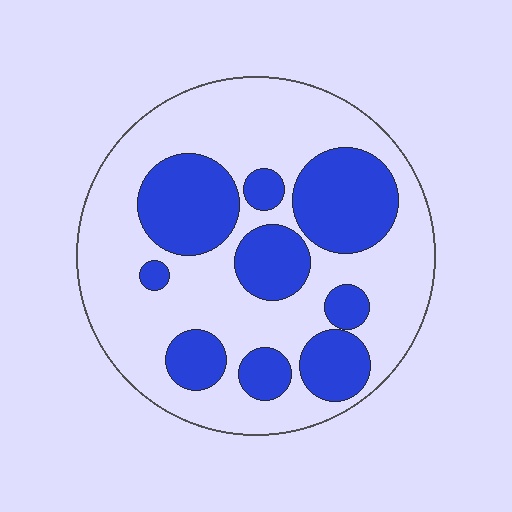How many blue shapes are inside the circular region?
9.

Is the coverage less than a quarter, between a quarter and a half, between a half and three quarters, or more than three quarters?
Between a quarter and a half.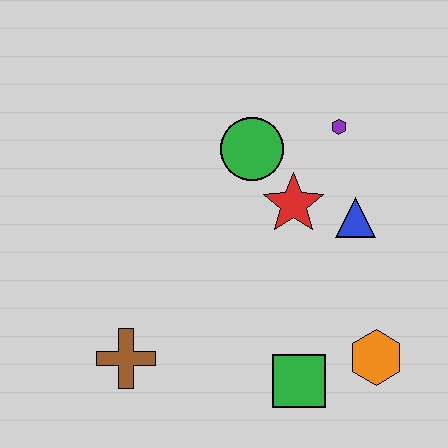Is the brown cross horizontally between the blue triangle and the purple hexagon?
No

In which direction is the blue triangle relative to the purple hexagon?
The blue triangle is below the purple hexagon.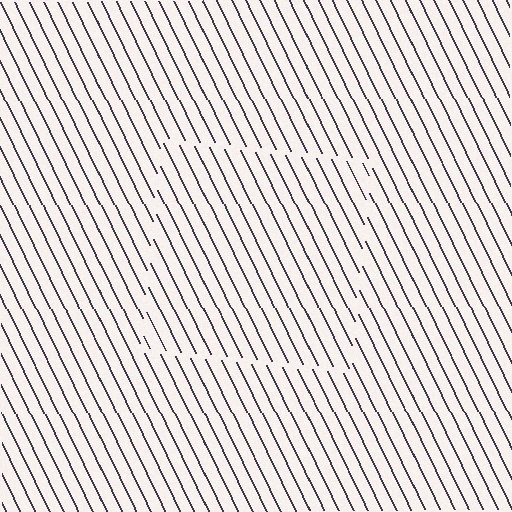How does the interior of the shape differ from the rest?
The interior of the shape contains the same grating, shifted by half a period — the contour is defined by the phase discontinuity where line-ends from the inner and outer gratings abut.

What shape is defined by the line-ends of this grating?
An illusory square. The interior of the shape contains the same grating, shifted by half a period — the contour is defined by the phase discontinuity where line-ends from the inner and outer gratings abut.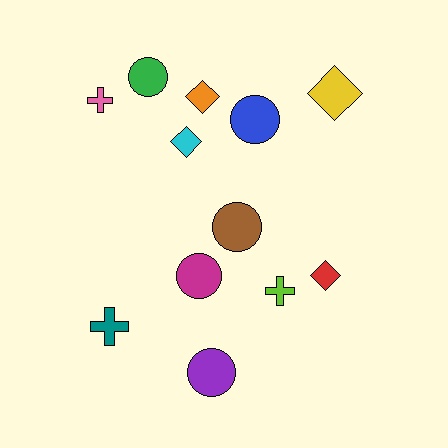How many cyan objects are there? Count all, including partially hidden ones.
There is 1 cyan object.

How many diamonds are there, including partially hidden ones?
There are 4 diamonds.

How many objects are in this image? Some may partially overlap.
There are 12 objects.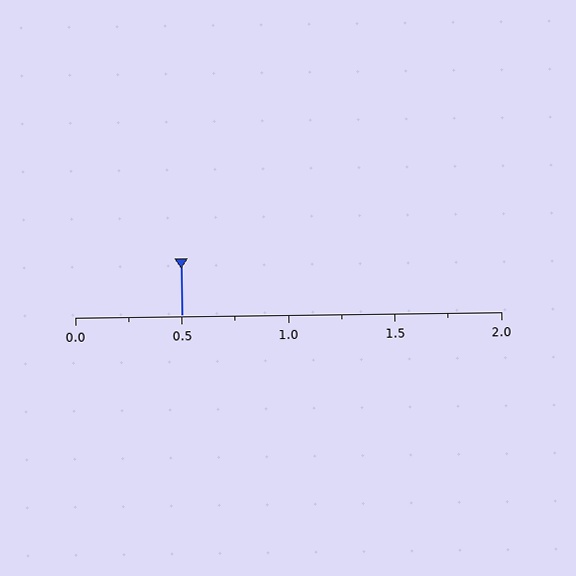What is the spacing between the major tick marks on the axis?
The major ticks are spaced 0.5 apart.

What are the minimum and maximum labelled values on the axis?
The axis runs from 0.0 to 2.0.